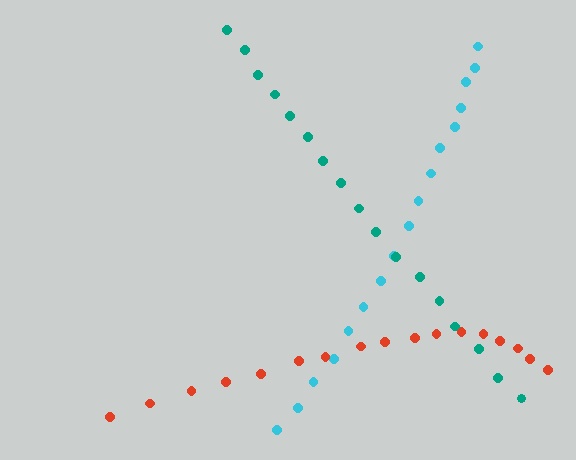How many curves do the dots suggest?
There are 3 distinct paths.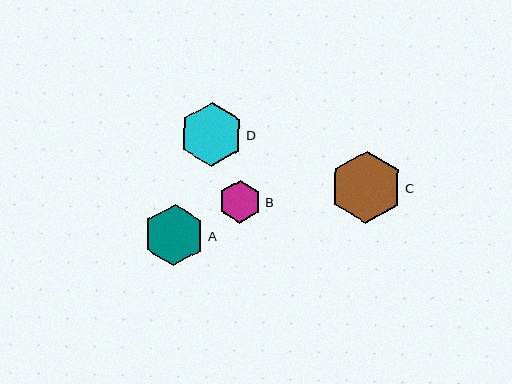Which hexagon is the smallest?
Hexagon B is the smallest with a size of approximately 43 pixels.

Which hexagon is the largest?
Hexagon C is the largest with a size of approximately 72 pixels.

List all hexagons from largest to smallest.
From largest to smallest: C, D, A, B.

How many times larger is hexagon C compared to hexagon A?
Hexagon C is approximately 1.2 times the size of hexagon A.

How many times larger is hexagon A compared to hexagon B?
Hexagon A is approximately 1.4 times the size of hexagon B.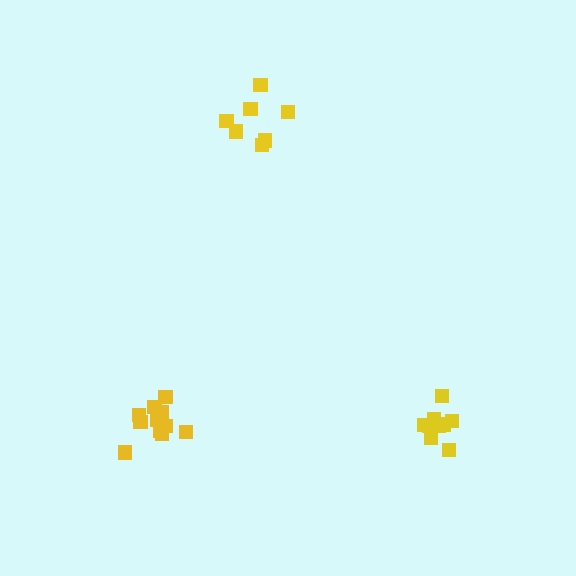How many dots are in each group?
Group 1: 8 dots, Group 2: 10 dots, Group 3: 12 dots (30 total).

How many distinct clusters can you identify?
There are 3 distinct clusters.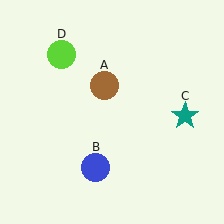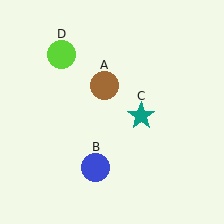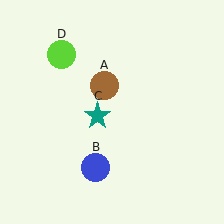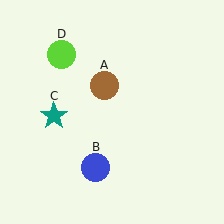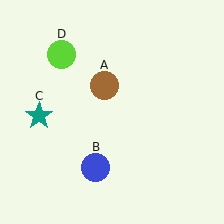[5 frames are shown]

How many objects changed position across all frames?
1 object changed position: teal star (object C).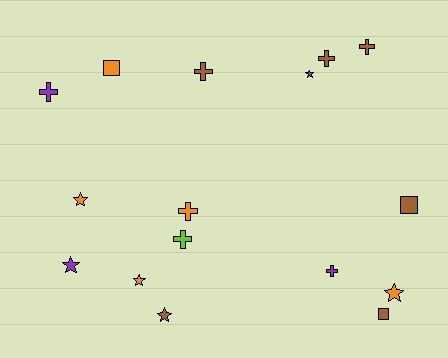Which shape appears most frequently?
Cross, with 7 objects.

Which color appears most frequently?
Brown, with 6 objects.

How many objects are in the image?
There are 16 objects.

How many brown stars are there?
There is 1 brown star.